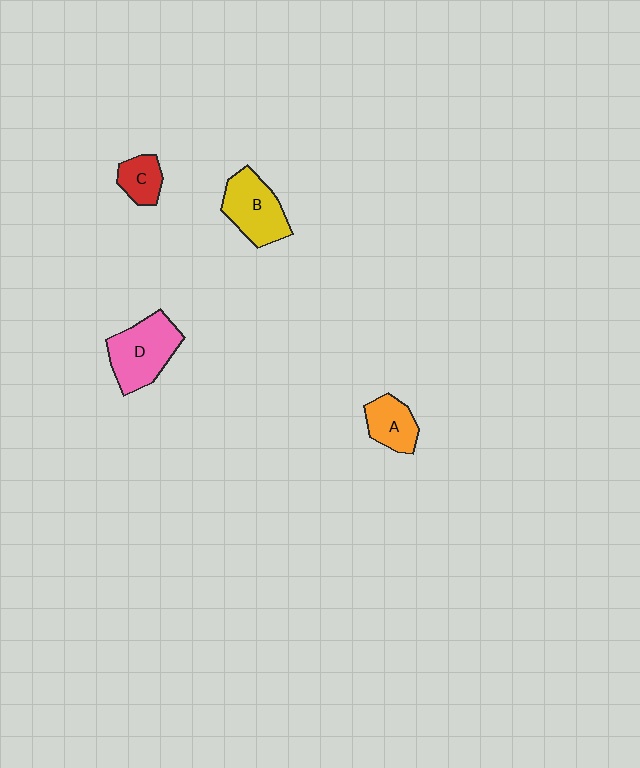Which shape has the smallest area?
Shape C (red).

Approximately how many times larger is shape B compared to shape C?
Approximately 1.9 times.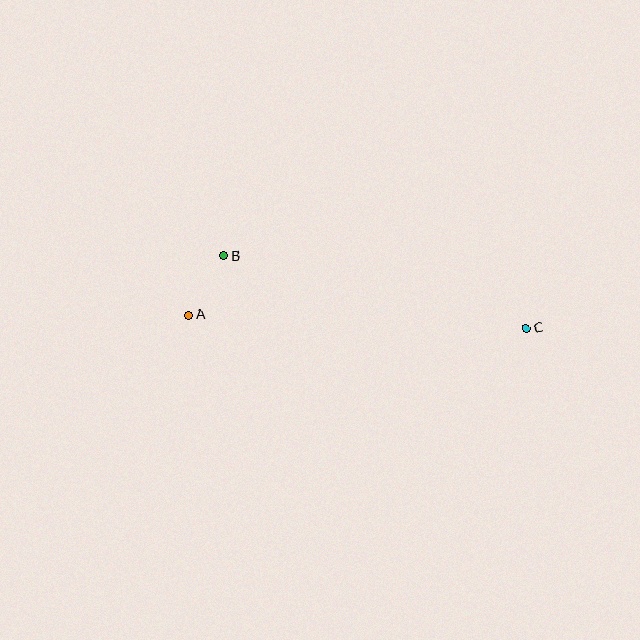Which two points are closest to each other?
Points A and B are closest to each other.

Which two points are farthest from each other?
Points A and C are farthest from each other.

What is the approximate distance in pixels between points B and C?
The distance between B and C is approximately 311 pixels.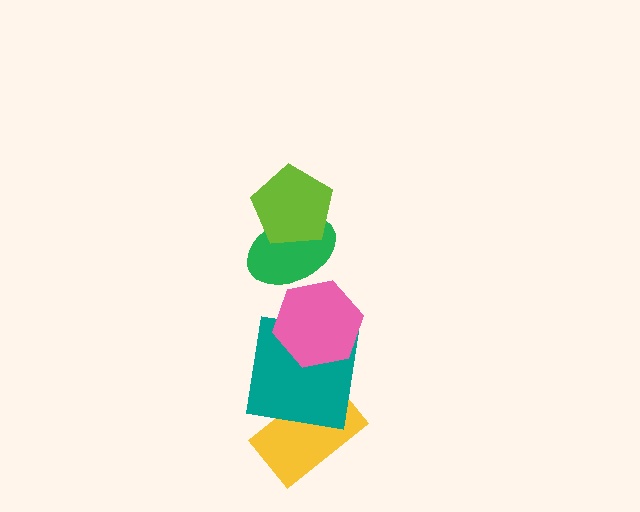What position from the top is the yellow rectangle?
The yellow rectangle is 5th from the top.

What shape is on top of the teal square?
The pink hexagon is on top of the teal square.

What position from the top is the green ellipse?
The green ellipse is 2nd from the top.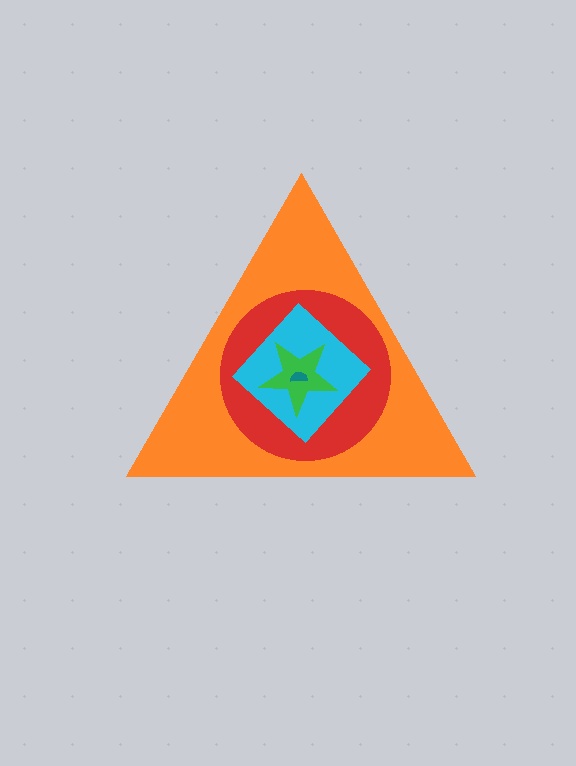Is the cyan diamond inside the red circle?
Yes.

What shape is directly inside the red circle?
The cyan diamond.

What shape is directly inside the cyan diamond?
The green star.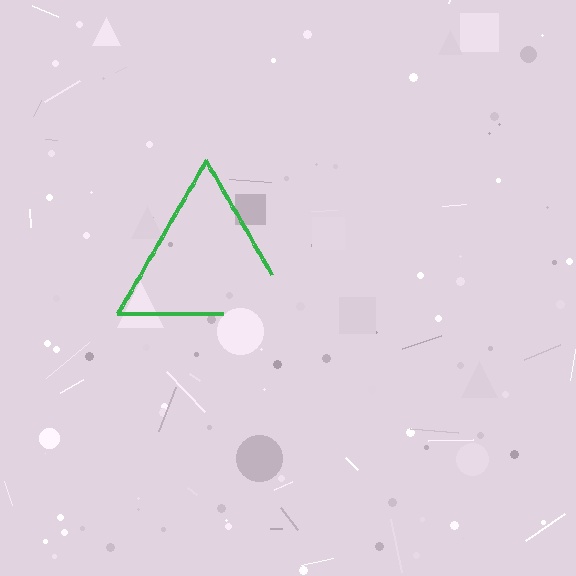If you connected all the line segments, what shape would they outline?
They would outline a triangle.